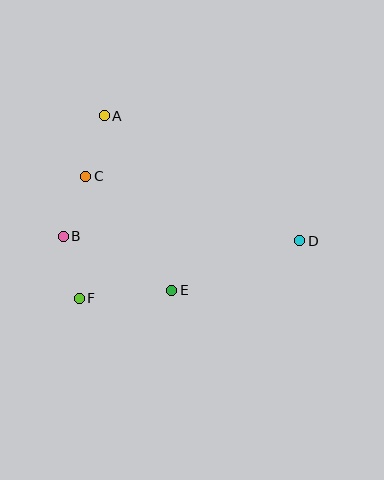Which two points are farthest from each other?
Points B and D are farthest from each other.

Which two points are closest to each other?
Points A and C are closest to each other.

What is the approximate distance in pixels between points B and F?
The distance between B and F is approximately 64 pixels.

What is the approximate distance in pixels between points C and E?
The distance between C and E is approximately 143 pixels.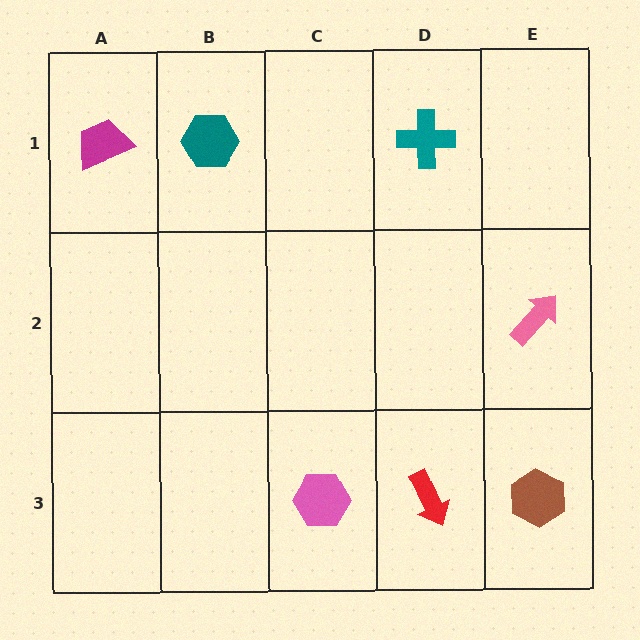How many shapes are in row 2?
1 shape.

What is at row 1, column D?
A teal cross.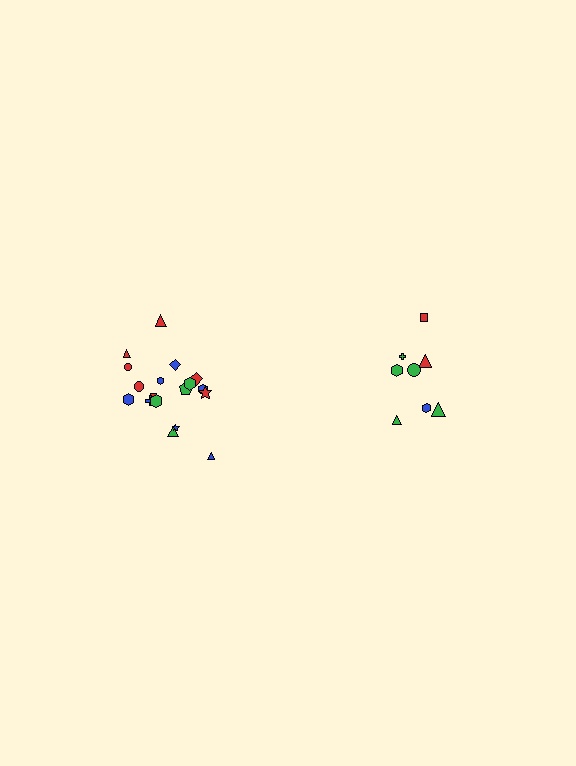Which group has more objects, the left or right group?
The left group.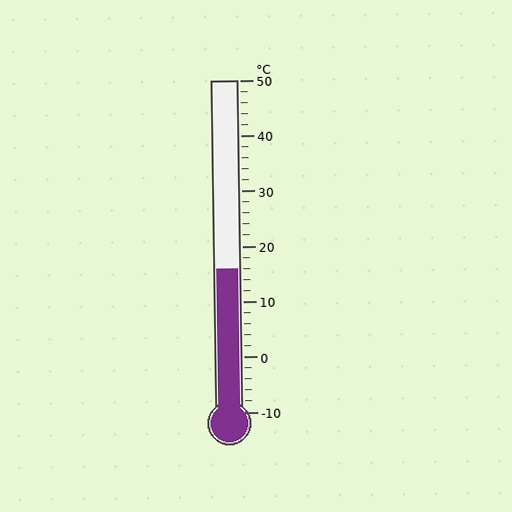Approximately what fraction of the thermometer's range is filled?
The thermometer is filled to approximately 45% of its range.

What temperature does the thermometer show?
The thermometer shows approximately 16°C.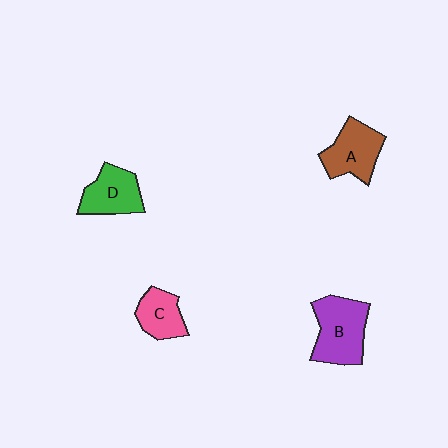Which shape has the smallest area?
Shape C (pink).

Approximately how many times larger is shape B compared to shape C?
Approximately 1.7 times.